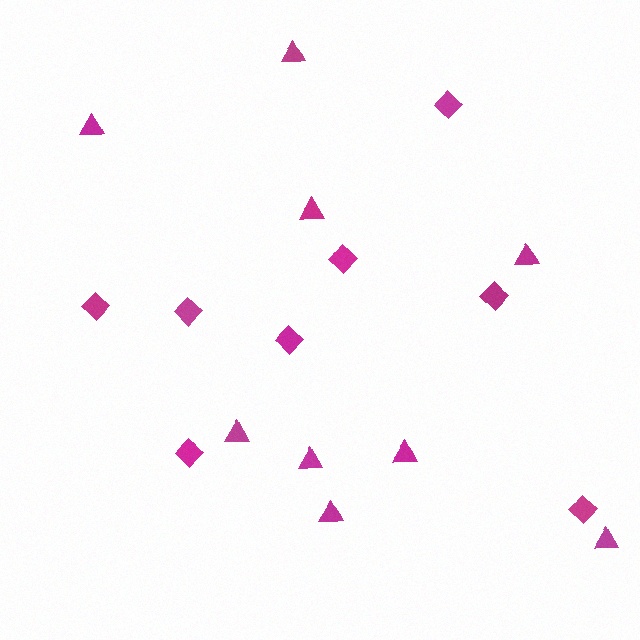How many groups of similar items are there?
There are 2 groups: one group of diamonds (8) and one group of triangles (9).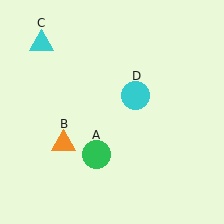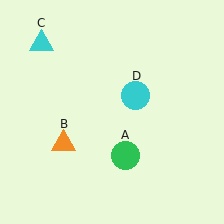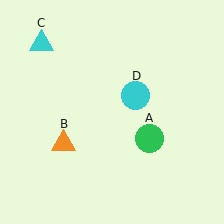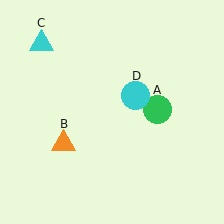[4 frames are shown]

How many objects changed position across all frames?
1 object changed position: green circle (object A).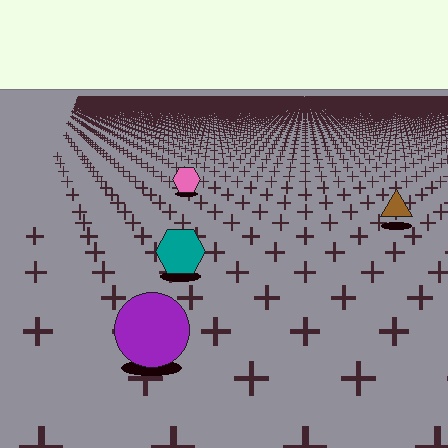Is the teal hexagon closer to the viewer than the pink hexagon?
Yes. The teal hexagon is closer — you can tell from the texture gradient: the ground texture is coarser near it.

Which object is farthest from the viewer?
The pink hexagon is farthest from the viewer. It appears smaller and the ground texture around it is denser.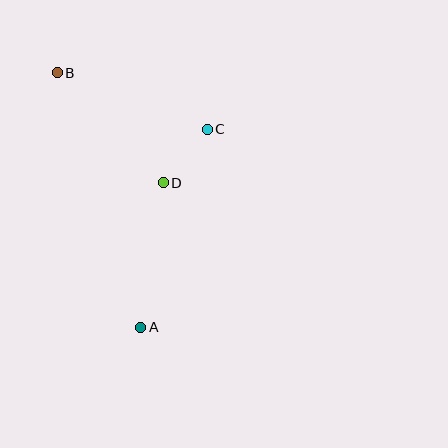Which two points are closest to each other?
Points C and D are closest to each other.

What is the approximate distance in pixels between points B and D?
The distance between B and D is approximately 153 pixels.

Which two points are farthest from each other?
Points A and B are farthest from each other.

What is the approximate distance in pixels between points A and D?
The distance between A and D is approximately 146 pixels.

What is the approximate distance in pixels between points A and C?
The distance between A and C is approximately 209 pixels.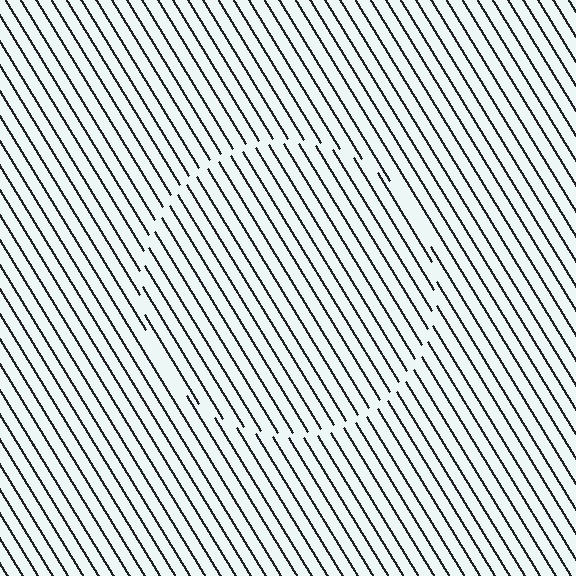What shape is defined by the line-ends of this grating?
An illusory circle. The interior of the shape contains the same grating, shifted by half a period — the contour is defined by the phase discontinuity where line-ends from the inner and outer gratings abut.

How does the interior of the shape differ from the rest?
The interior of the shape contains the same grating, shifted by half a period — the contour is defined by the phase discontinuity where line-ends from the inner and outer gratings abut.